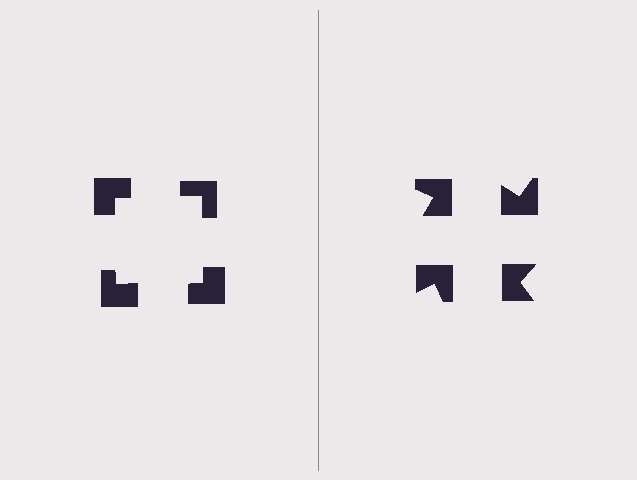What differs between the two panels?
The notched squares are positioned identically on both sides; only the wedge orientations differ. On the left they align to a square; on the right they are misaligned.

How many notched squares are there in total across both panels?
8 — 4 on each side.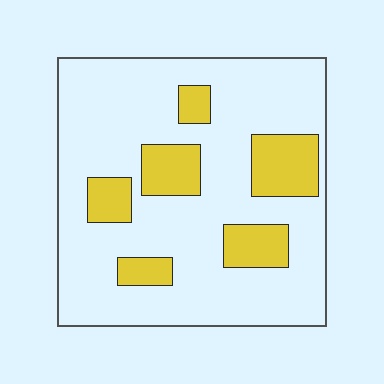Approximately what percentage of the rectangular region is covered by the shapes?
Approximately 20%.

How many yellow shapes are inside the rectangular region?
6.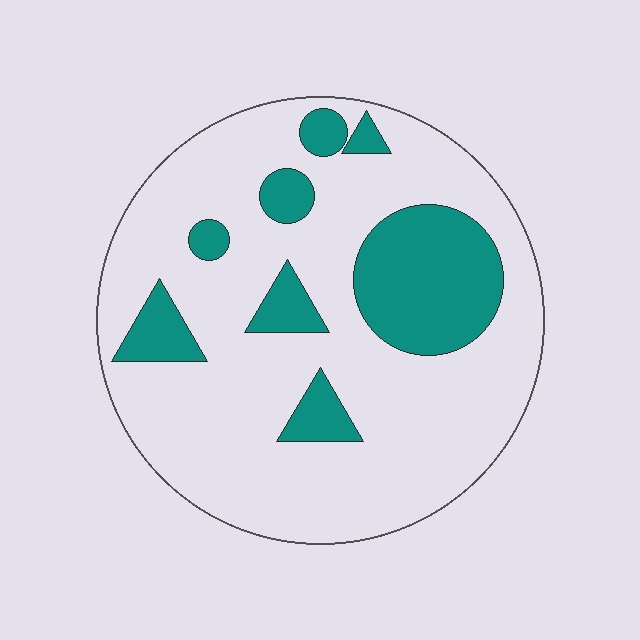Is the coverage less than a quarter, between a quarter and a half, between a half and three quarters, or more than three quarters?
Less than a quarter.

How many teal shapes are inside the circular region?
8.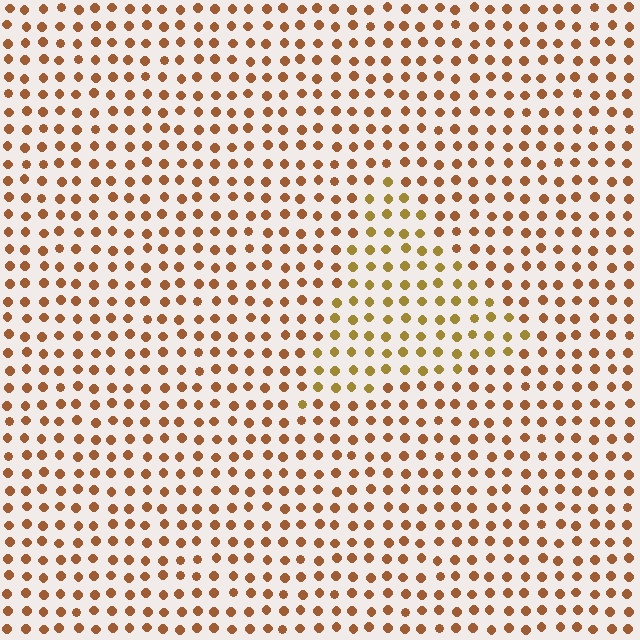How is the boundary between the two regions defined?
The boundary is defined purely by a slight shift in hue (about 25 degrees). Spacing, size, and orientation are identical on both sides.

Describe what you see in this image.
The image is filled with small brown elements in a uniform arrangement. A triangle-shaped region is visible where the elements are tinted to a slightly different hue, forming a subtle color boundary.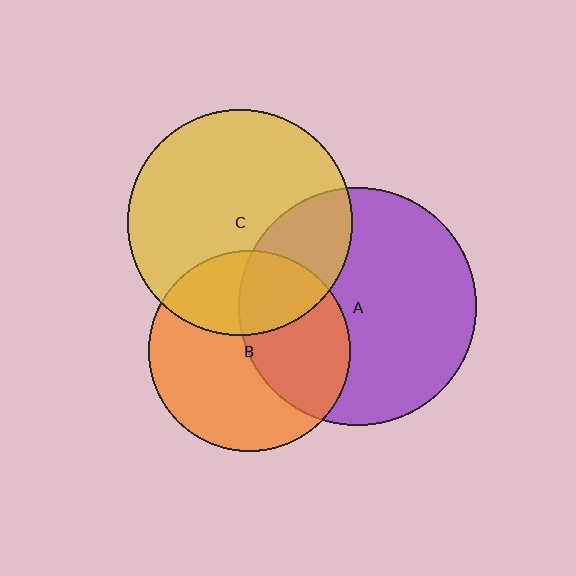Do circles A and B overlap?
Yes.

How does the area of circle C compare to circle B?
Approximately 1.2 times.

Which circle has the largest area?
Circle A (purple).